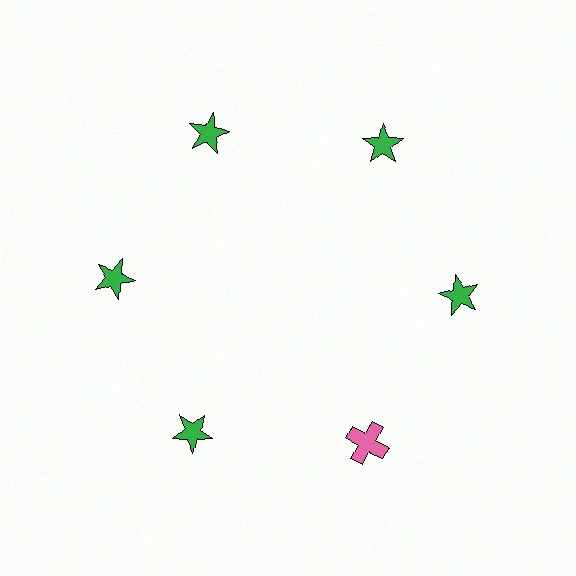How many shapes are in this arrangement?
There are 6 shapes arranged in a ring pattern.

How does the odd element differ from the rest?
It differs in both color (pink instead of green) and shape (cross instead of star).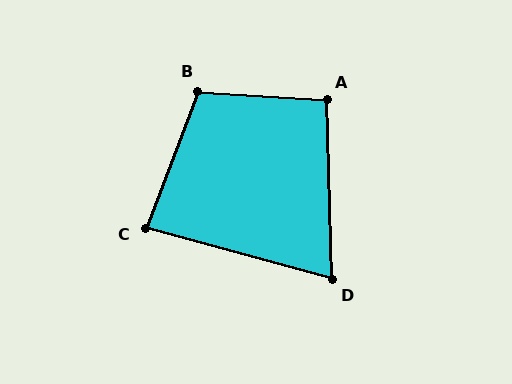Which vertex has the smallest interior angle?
D, at approximately 73 degrees.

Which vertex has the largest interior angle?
B, at approximately 107 degrees.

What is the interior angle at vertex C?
Approximately 84 degrees (acute).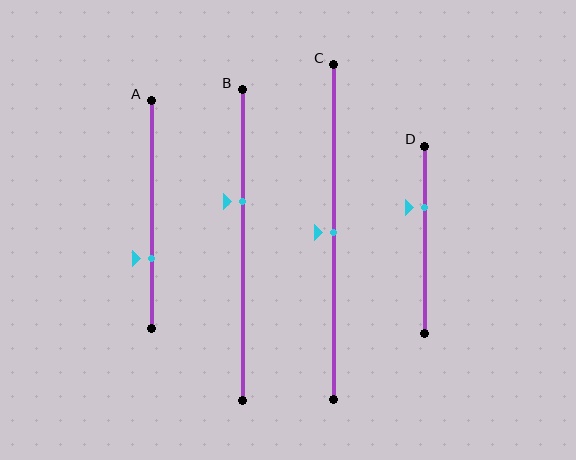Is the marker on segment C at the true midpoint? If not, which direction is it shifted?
Yes, the marker on segment C is at the true midpoint.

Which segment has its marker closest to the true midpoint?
Segment C has its marker closest to the true midpoint.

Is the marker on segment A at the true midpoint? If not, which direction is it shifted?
No, the marker on segment A is shifted downward by about 19% of the segment length.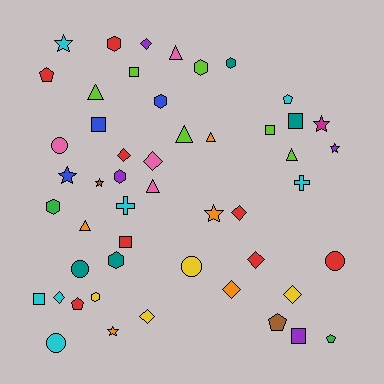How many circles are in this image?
There are 5 circles.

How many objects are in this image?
There are 50 objects.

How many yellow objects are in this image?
There are 4 yellow objects.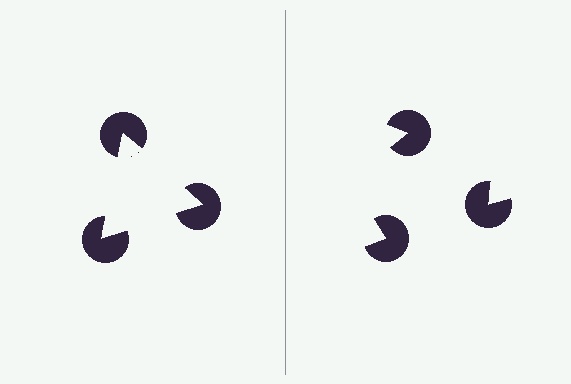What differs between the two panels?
The pac-man discs are positioned identically on both sides; only the wedge orientations differ. On the left they align to a triangle; on the right they are misaligned.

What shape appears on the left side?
An illusory triangle.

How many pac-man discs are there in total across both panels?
6 — 3 on each side.